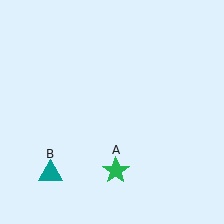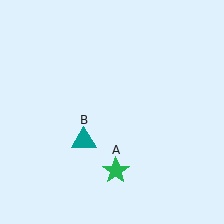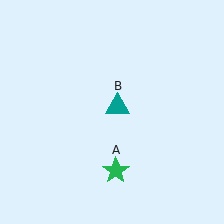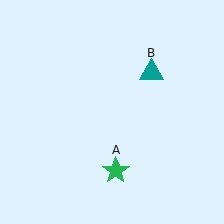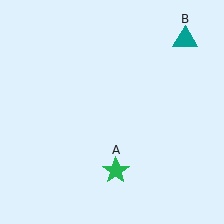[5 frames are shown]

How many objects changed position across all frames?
1 object changed position: teal triangle (object B).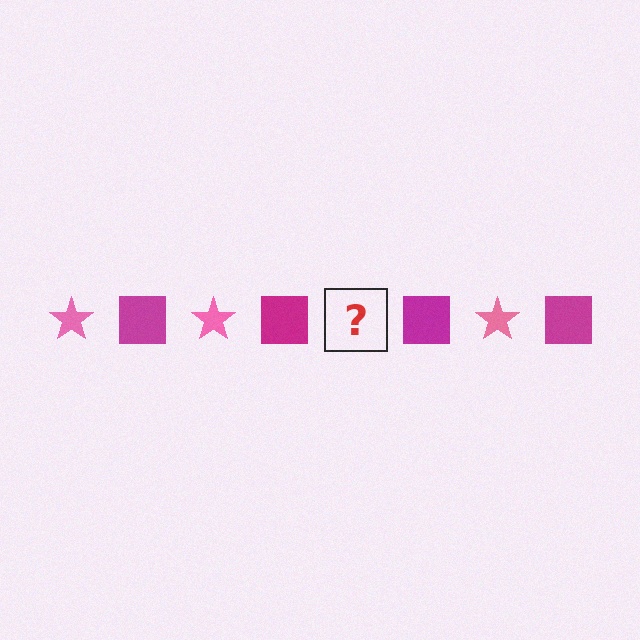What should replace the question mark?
The question mark should be replaced with a pink star.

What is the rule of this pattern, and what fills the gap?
The rule is that the pattern alternates between pink star and magenta square. The gap should be filled with a pink star.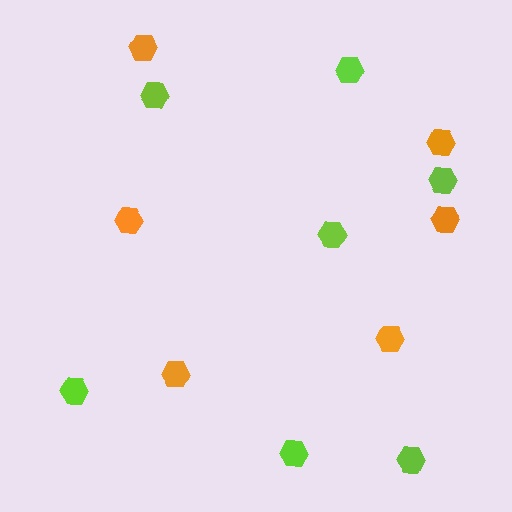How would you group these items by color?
There are 2 groups: one group of lime hexagons (7) and one group of orange hexagons (6).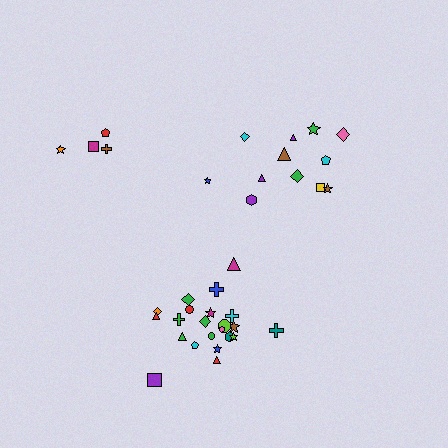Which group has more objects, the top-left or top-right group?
The top-right group.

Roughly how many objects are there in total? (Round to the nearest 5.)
Roughly 40 objects in total.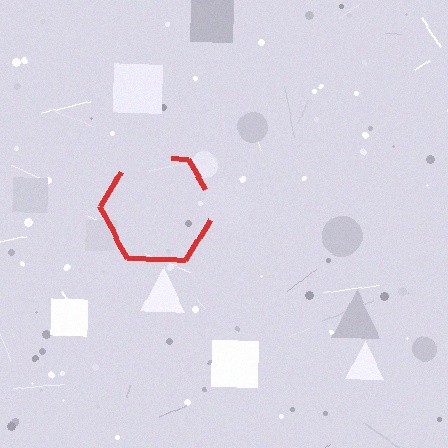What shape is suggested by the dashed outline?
The dashed outline suggests a hexagon.